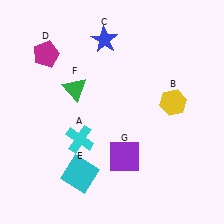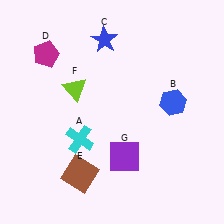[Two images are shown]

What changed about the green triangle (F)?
In Image 1, F is green. In Image 2, it changed to lime.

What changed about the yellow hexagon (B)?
In Image 1, B is yellow. In Image 2, it changed to blue.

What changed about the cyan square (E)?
In Image 1, E is cyan. In Image 2, it changed to brown.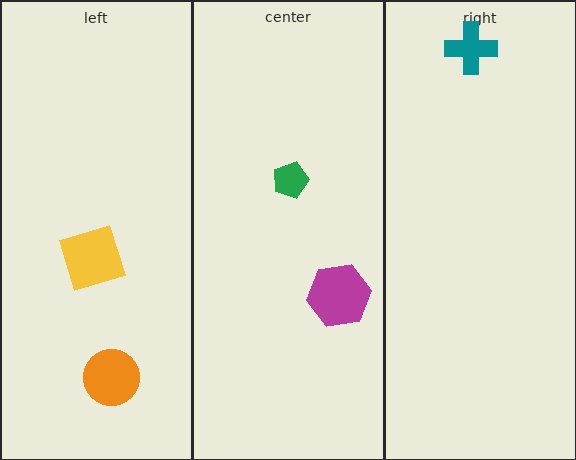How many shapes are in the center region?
2.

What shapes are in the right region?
The teal cross.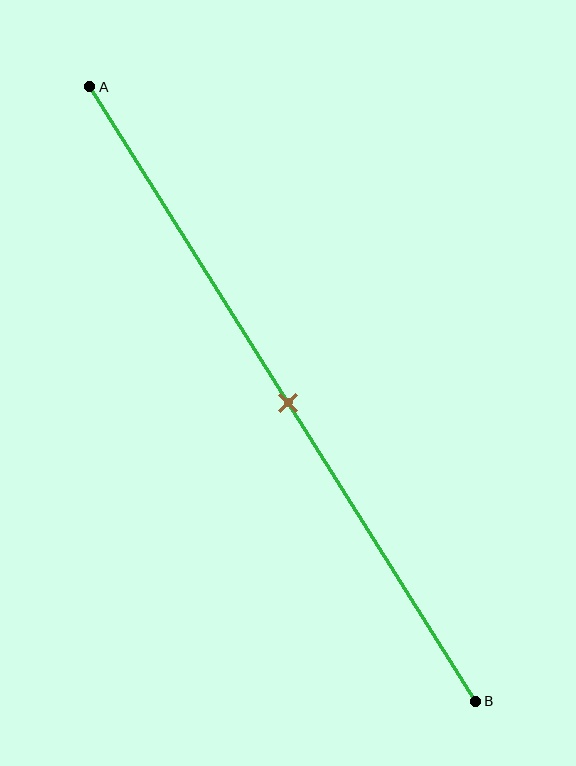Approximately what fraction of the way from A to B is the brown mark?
The brown mark is approximately 50% of the way from A to B.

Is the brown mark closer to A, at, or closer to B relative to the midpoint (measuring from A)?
The brown mark is approximately at the midpoint of segment AB.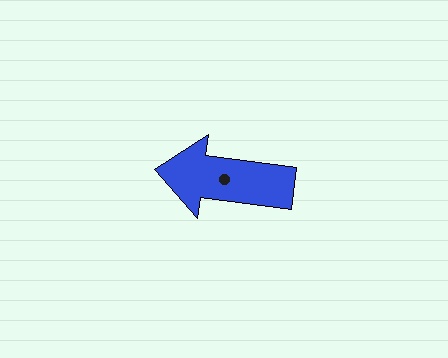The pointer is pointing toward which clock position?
Roughly 9 o'clock.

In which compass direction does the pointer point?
West.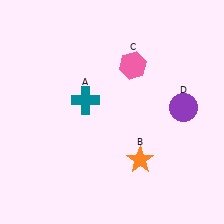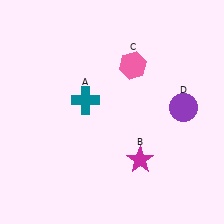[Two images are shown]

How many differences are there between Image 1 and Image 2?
There is 1 difference between the two images.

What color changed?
The star (B) changed from orange in Image 1 to magenta in Image 2.